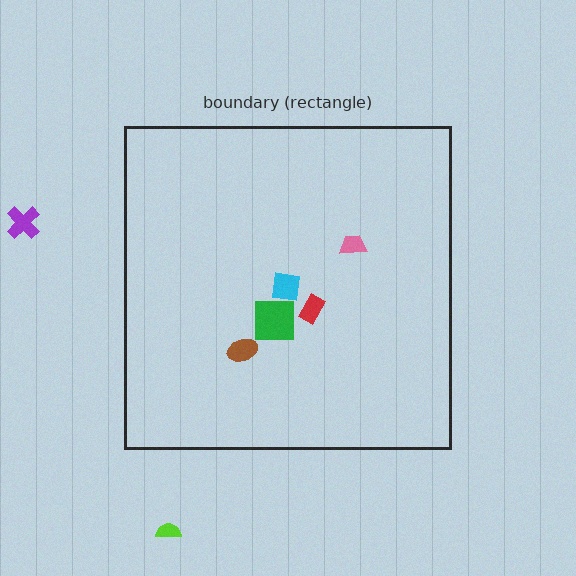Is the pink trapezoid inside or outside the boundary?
Inside.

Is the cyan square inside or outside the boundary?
Inside.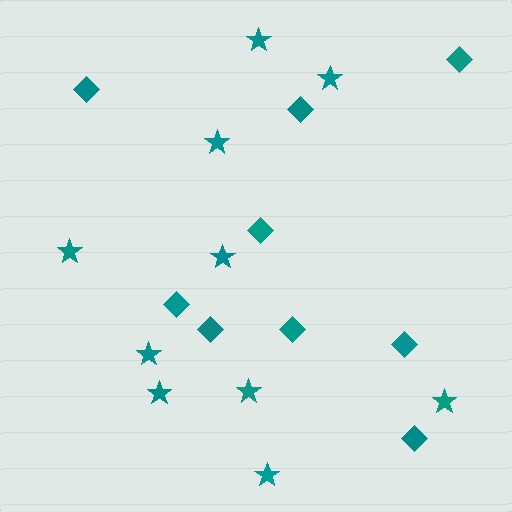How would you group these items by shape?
There are 2 groups: one group of diamonds (9) and one group of stars (10).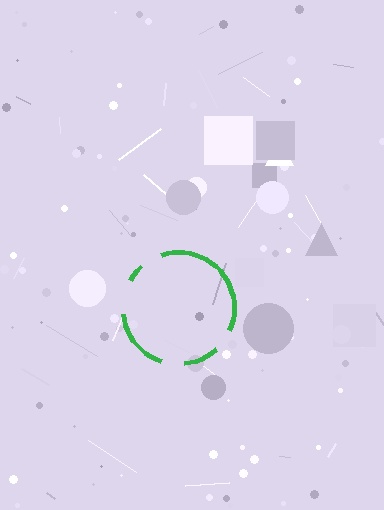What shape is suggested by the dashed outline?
The dashed outline suggests a circle.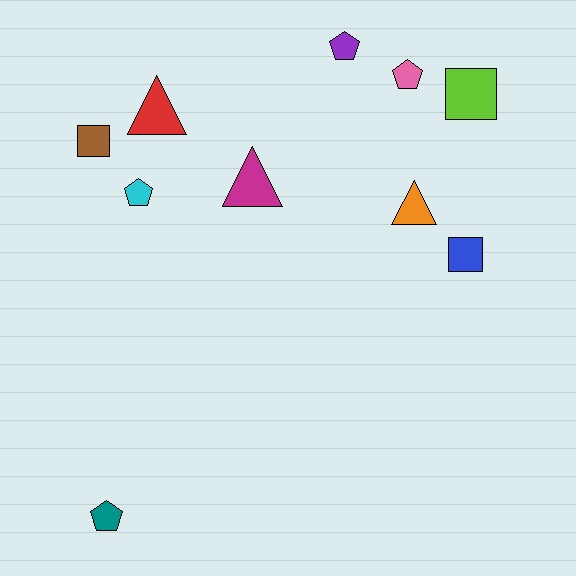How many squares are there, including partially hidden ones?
There are 3 squares.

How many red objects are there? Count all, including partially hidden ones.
There is 1 red object.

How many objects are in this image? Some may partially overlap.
There are 10 objects.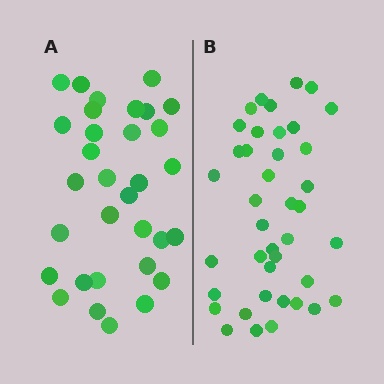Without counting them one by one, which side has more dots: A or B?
Region B (the right region) has more dots.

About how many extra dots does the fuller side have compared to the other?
Region B has roughly 8 or so more dots than region A.